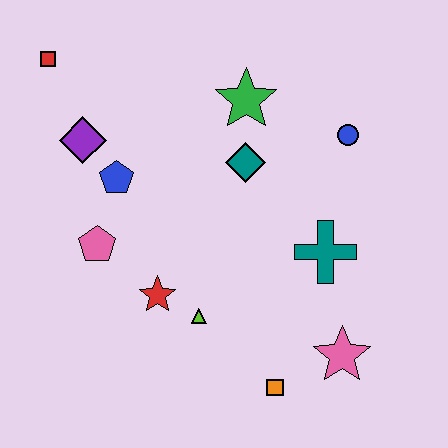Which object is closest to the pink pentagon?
The blue pentagon is closest to the pink pentagon.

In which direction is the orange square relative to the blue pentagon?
The orange square is below the blue pentagon.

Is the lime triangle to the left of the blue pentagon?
No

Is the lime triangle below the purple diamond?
Yes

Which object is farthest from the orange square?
The red square is farthest from the orange square.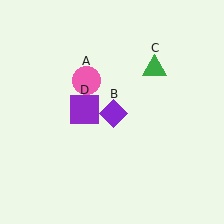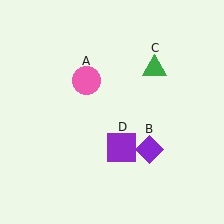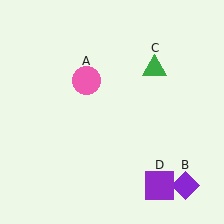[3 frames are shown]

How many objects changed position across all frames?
2 objects changed position: purple diamond (object B), purple square (object D).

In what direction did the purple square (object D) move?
The purple square (object D) moved down and to the right.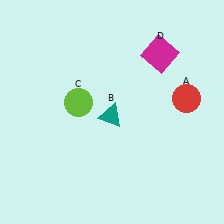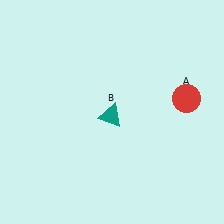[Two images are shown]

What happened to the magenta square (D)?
The magenta square (D) was removed in Image 2. It was in the top-right area of Image 1.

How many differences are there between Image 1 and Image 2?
There are 2 differences between the two images.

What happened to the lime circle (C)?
The lime circle (C) was removed in Image 2. It was in the top-left area of Image 1.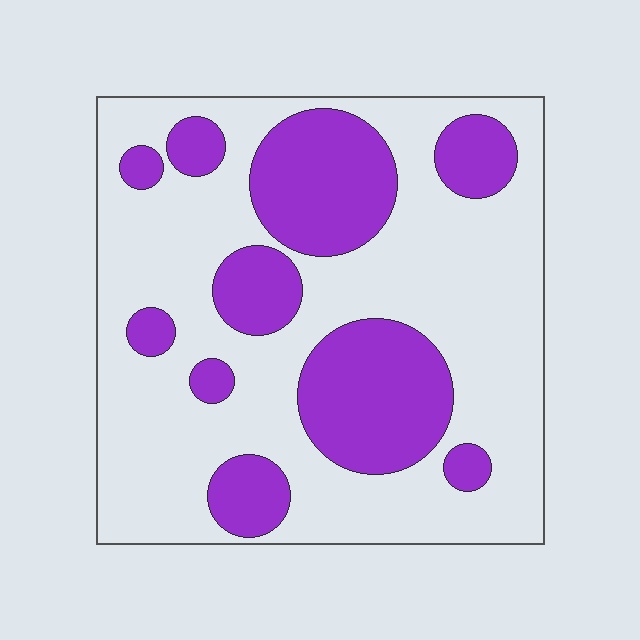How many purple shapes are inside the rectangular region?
10.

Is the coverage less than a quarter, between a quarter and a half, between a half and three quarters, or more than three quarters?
Between a quarter and a half.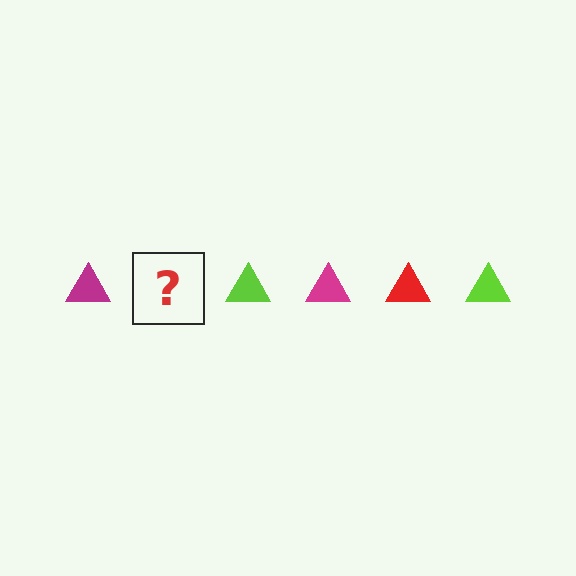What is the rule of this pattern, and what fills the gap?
The rule is that the pattern cycles through magenta, red, lime triangles. The gap should be filled with a red triangle.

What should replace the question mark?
The question mark should be replaced with a red triangle.